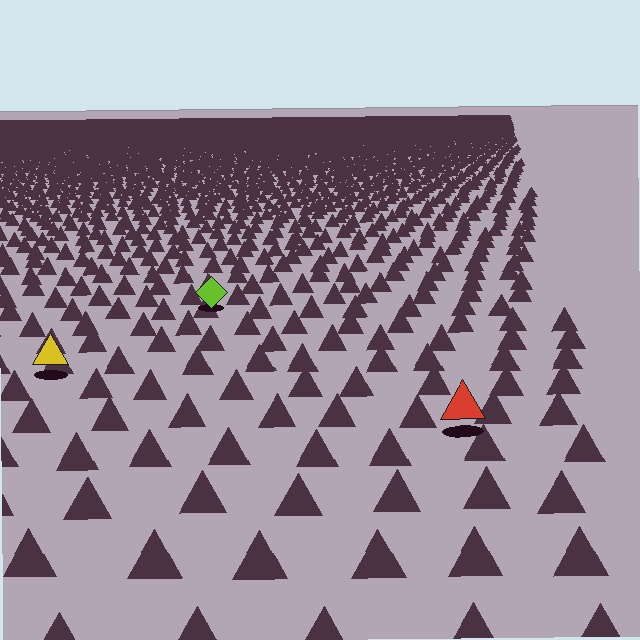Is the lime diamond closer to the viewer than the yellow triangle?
No. The yellow triangle is closer — you can tell from the texture gradient: the ground texture is coarser near it.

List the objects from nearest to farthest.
From nearest to farthest: the red triangle, the yellow triangle, the lime diamond.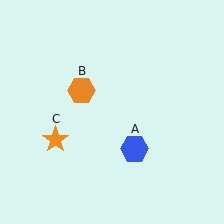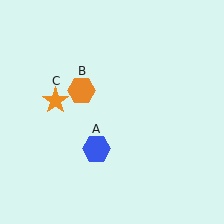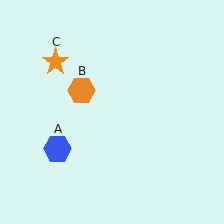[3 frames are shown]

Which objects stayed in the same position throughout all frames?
Orange hexagon (object B) remained stationary.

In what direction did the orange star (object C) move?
The orange star (object C) moved up.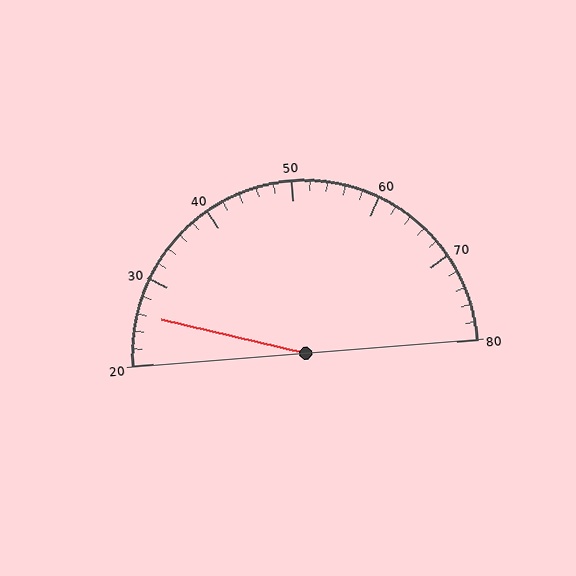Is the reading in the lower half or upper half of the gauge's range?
The reading is in the lower half of the range (20 to 80).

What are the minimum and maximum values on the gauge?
The gauge ranges from 20 to 80.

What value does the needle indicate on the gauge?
The needle indicates approximately 26.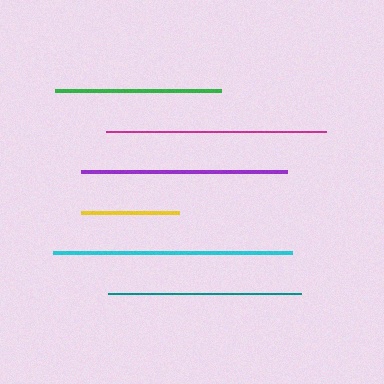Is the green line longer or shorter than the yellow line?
The green line is longer than the yellow line.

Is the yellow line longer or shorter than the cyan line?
The cyan line is longer than the yellow line.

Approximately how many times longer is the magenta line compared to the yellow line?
The magenta line is approximately 2.2 times the length of the yellow line.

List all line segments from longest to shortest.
From longest to shortest: cyan, magenta, purple, teal, green, yellow.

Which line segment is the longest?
The cyan line is the longest at approximately 239 pixels.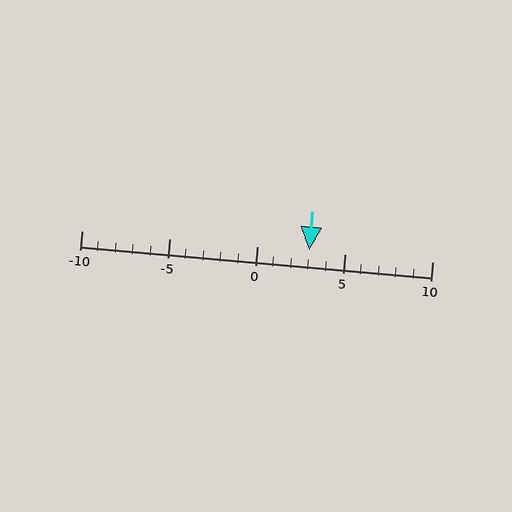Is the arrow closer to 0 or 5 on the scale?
The arrow is closer to 5.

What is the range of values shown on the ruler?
The ruler shows values from -10 to 10.